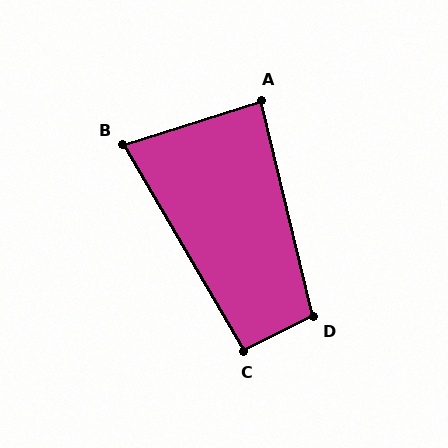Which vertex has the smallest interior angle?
B, at approximately 77 degrees.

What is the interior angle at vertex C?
Approximately 94 degrees (approximately right).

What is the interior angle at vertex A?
Approximately 86 degrees (approximately right).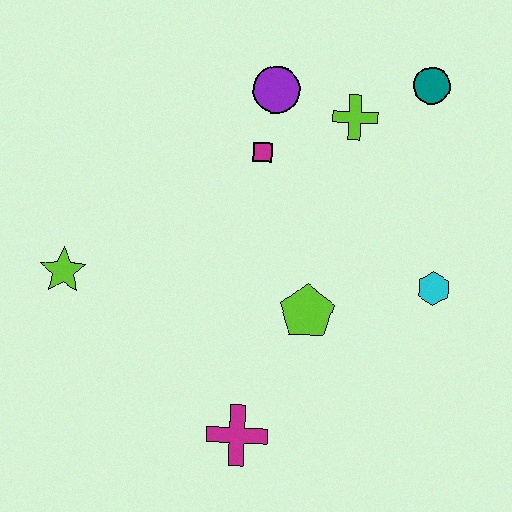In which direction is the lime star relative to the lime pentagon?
The lime star is to the left of the lime pentagon.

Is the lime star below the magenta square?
Yes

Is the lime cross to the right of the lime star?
Yes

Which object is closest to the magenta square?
The purple circle is closest to the magenta square.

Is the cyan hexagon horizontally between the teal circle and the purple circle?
No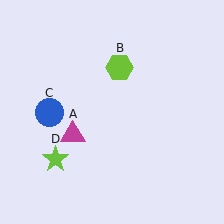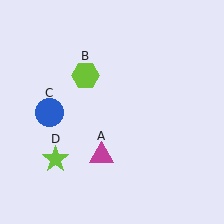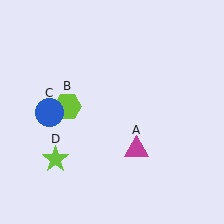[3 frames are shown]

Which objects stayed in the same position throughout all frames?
Blue circle (object C) and lime star (object D) remained stationary.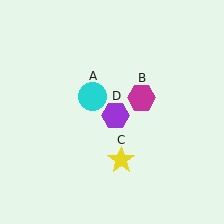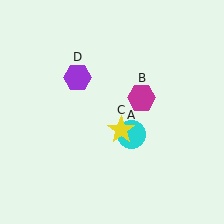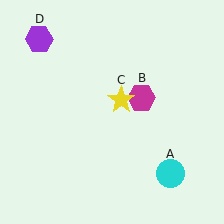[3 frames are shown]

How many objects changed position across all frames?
3 objects changed position: cyan circle (object A), yellow star (object C), purple hexagon (object D).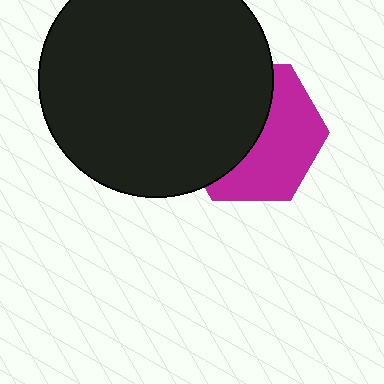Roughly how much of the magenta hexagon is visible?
About half of it is visible (roughly 49%).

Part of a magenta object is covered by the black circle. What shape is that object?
It is a hexagon.